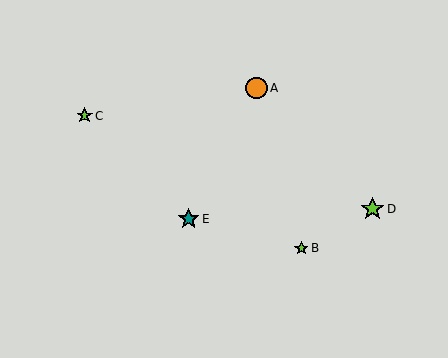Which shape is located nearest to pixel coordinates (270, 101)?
The orange circle (labeled A) at (257, 88) is nearest to that location.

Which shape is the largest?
The lime star (labeled D) is the largest.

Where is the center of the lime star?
The center of the lime star is at (301, 248).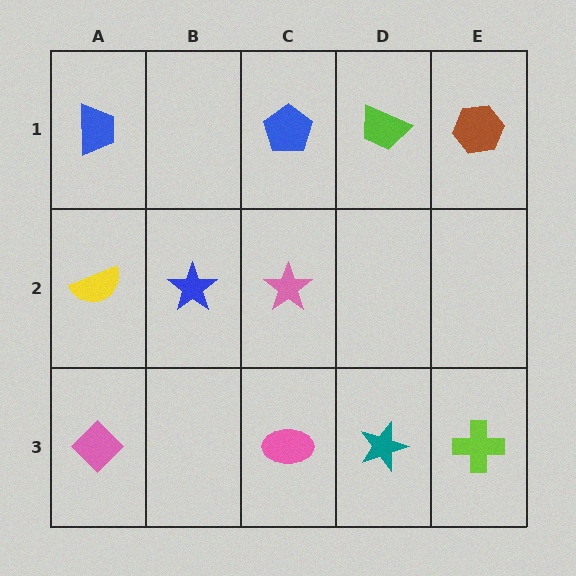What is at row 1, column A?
A blue trapezoid.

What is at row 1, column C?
A blue pentagon.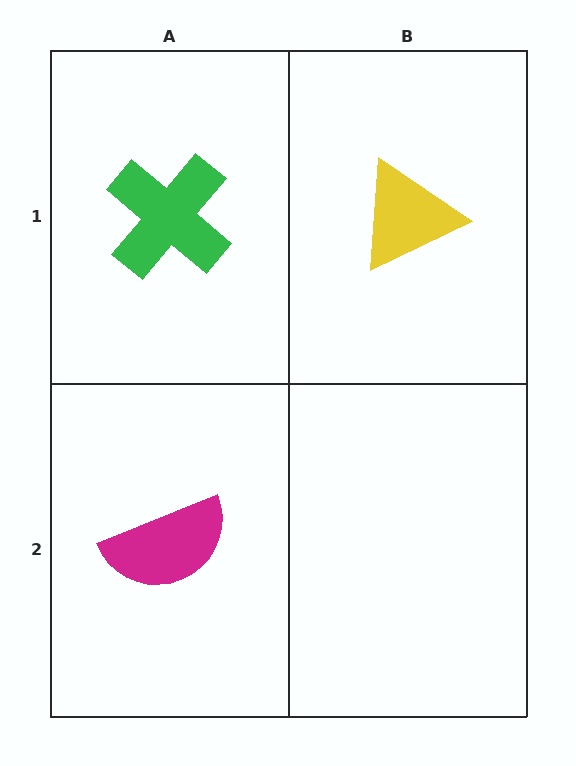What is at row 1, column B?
A yellow triangle.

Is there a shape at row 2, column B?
No, that cell is empty.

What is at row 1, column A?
A green cross.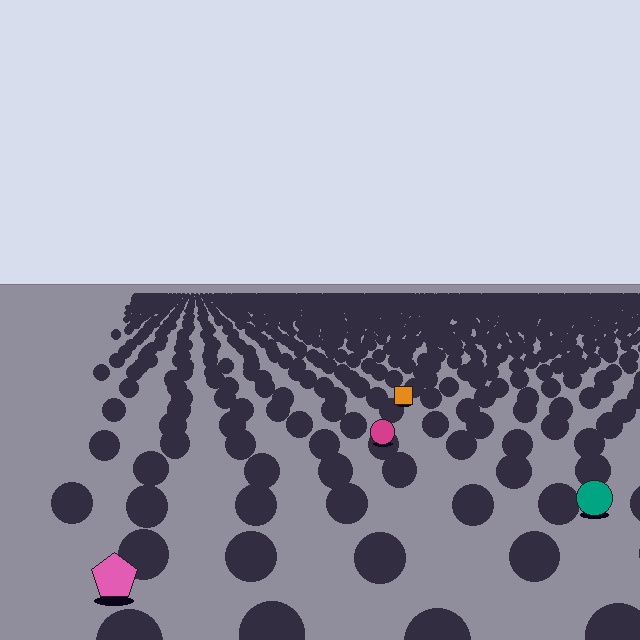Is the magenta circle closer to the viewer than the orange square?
Yes. The magenta circle is closer — you can tell from the texture gradient: the ground texture is coarser near it.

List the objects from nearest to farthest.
From nearest to farthest: the pink pentagon, the teal circle, the magenta circle, the orange square.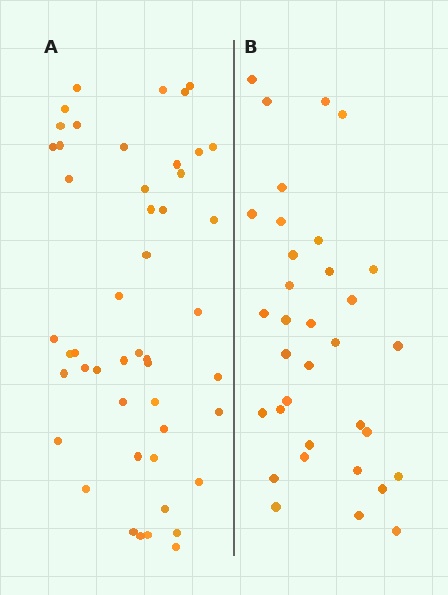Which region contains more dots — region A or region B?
Region A (the left region) has more dots.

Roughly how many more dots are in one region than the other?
Region A has approximately 15 more dots than region B.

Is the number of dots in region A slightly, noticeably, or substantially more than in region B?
Region A has noticeably more, but not dramatically so. The ratio is roughly 1.4 to 1.